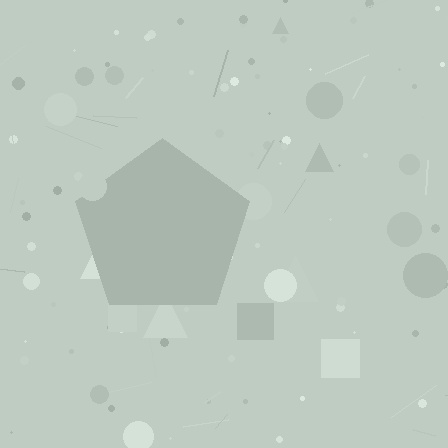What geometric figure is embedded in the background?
A pentagon is embedded in the background.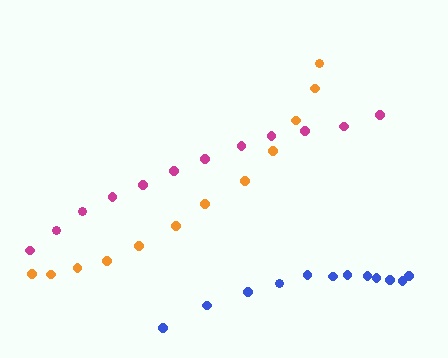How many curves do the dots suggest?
There are 3 distinct paths.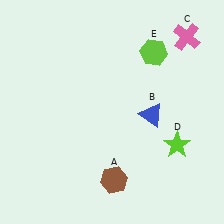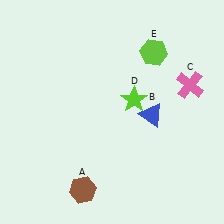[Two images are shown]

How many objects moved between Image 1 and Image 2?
3 objects moved between the two images.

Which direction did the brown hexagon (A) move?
The brown hexagon (A) moved left.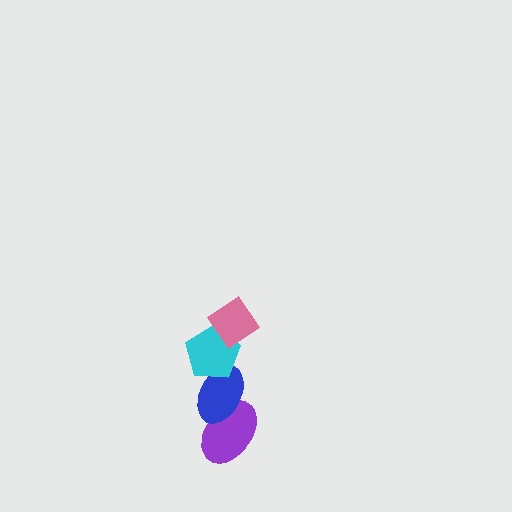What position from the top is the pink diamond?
The pink diamond is 1st from the top.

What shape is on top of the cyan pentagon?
The pink diamond is on top of the cyan pentagon.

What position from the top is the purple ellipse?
The purple ellipse is 4th from the top.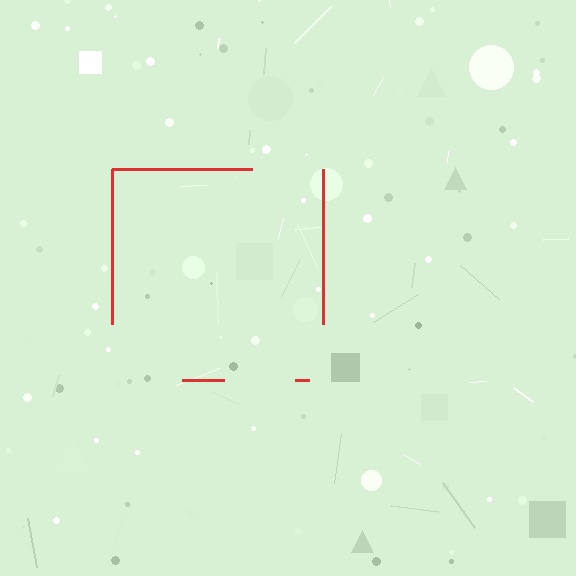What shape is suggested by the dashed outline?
The dashed outline suggests a square.